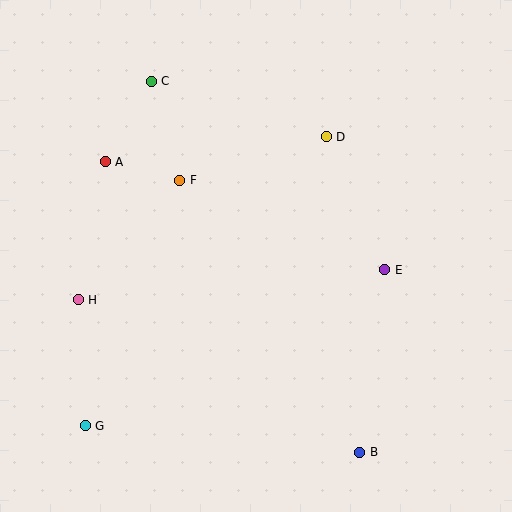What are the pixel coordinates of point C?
Point C is at (151, 81).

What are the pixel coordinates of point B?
Point B is at (360, 452).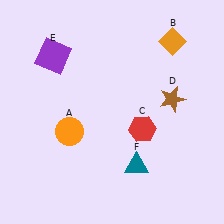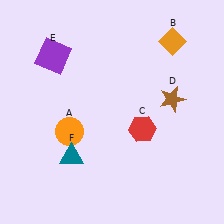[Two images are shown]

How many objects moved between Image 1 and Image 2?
1 object moved between the two images.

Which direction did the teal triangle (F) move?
The teal triangle (F) moved left.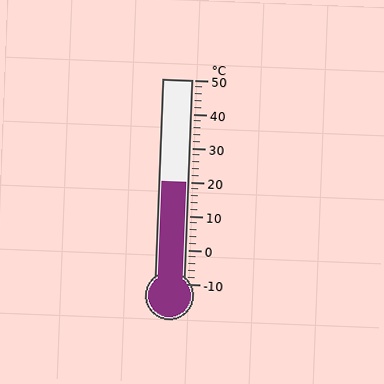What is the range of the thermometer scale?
The thermometer scale ranges from -10°C to 50°C.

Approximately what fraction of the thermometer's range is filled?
The thermometer is filled to approximately 50% of its range.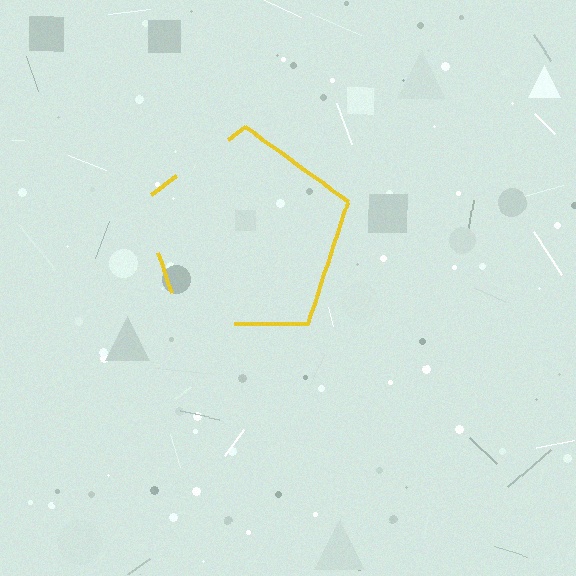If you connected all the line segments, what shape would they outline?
They would outline a pentagon.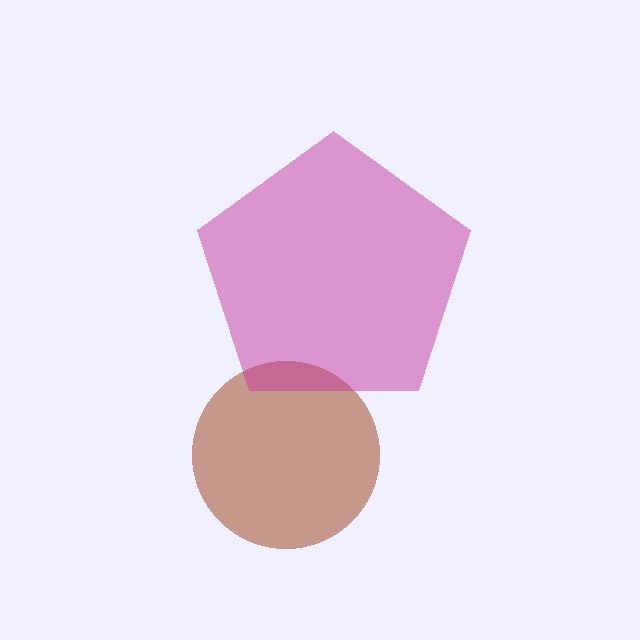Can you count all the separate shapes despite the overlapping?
Yes, there are 2 separate shapes.